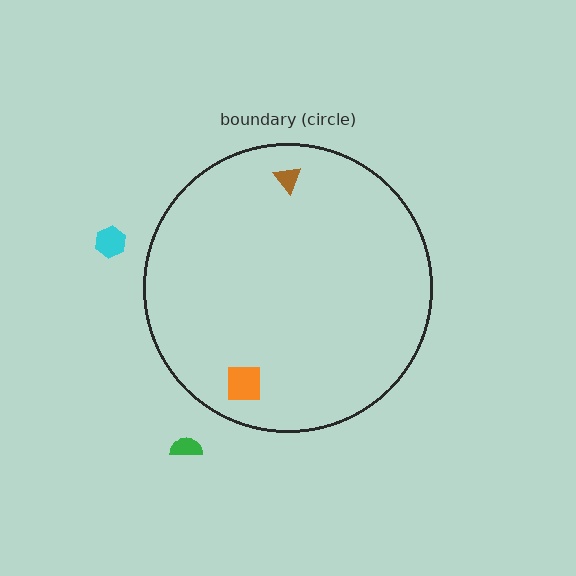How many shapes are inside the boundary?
2 inside, 2 outside.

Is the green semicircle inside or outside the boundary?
Outside.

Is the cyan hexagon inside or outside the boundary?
Outside.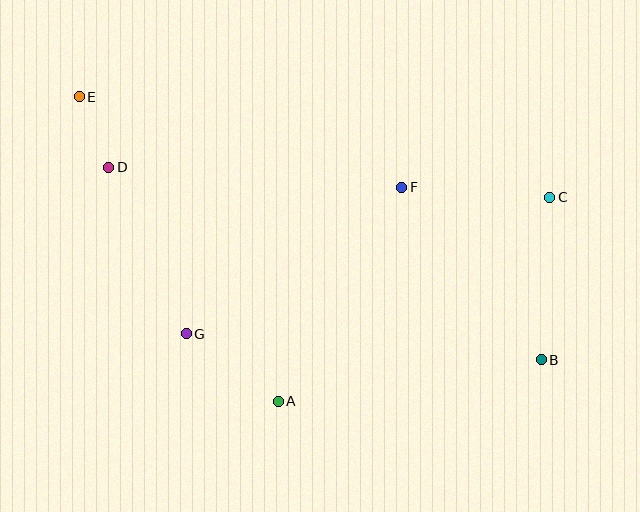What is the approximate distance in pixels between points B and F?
The distance between B and F is approximately 222 pixels.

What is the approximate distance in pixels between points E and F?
The distance between E and F is approximately 335 pixels.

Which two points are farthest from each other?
Points B and E are farthest from each other.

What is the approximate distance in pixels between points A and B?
The distance between A and B is approximately 266 pixels.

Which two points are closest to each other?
Points D and E are closest to each other.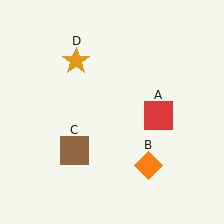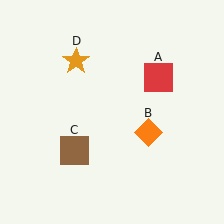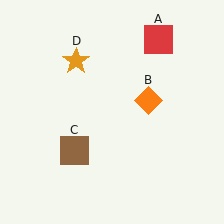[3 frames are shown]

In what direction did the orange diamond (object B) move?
The orange diamond (object B) moved up.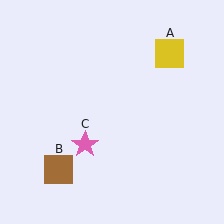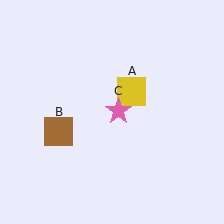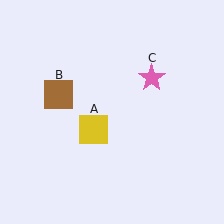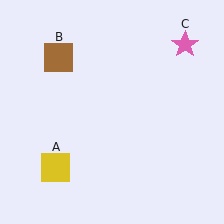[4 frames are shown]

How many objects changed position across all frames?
3 objects changed position: yellow square (object A), brown square (object B), pink star (object C).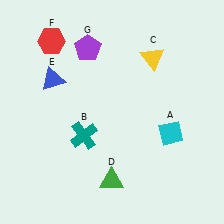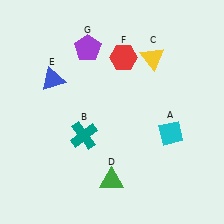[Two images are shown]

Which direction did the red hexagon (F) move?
The red hexagon (F) moved right.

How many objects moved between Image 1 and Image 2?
1 object moved between the two images.